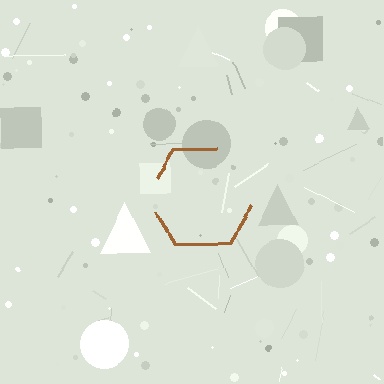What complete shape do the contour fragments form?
The contour fragments form a hexagon.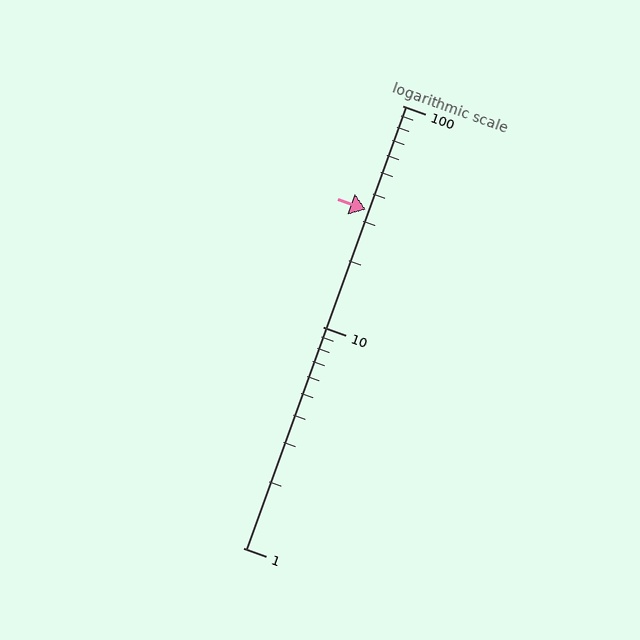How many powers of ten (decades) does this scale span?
The scale spans 2 decades, from 1 to 100.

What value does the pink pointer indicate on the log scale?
The pointer indicates approximately 34.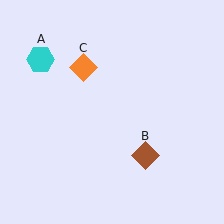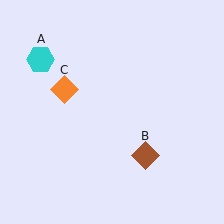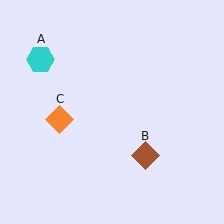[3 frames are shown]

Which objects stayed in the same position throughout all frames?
Cyan hexagon (object A) and brown diamond (object B) remained stationary.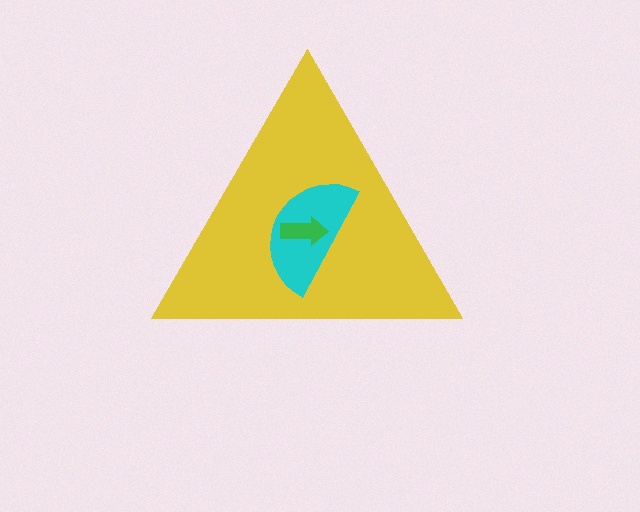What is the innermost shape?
The green arrow.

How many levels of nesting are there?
3.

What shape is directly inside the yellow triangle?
The cyan semicircle.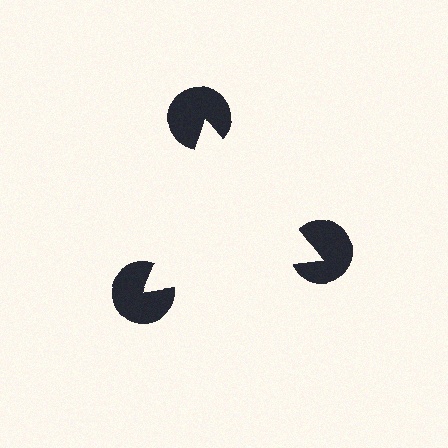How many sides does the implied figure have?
3 sides.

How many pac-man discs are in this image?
There are 3 — one at each vertex of the illusory triangle.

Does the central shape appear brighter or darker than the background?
It typically appears slightly brighter than the background, even though no actual brightness change is drawn.